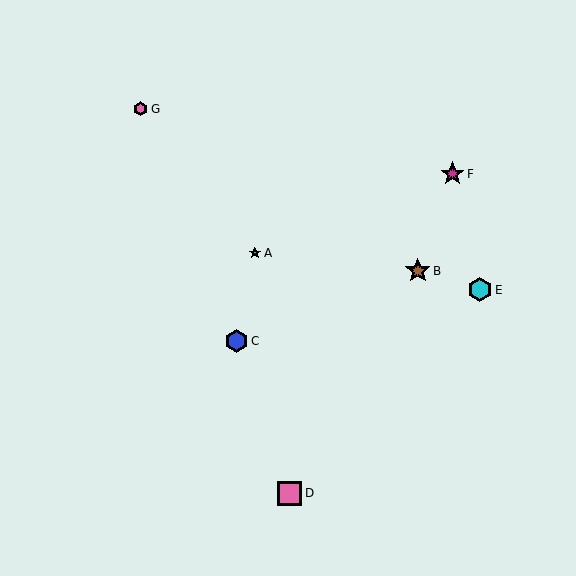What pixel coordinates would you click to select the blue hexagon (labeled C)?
Click at (236, 341) to select the blue hexagon C.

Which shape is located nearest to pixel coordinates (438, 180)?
The magenta star (labeled F) at (453, 174) is nearest to that location.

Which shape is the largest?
The brown star (labeled B) is the largest.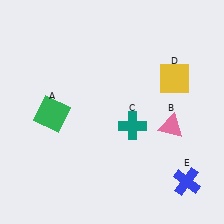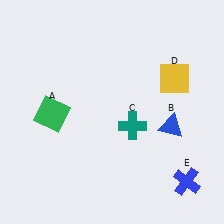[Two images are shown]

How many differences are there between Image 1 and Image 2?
There is 1 difference between the two images.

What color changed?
The triangle (B) changed from pink in Image 1 to blue in Image 2.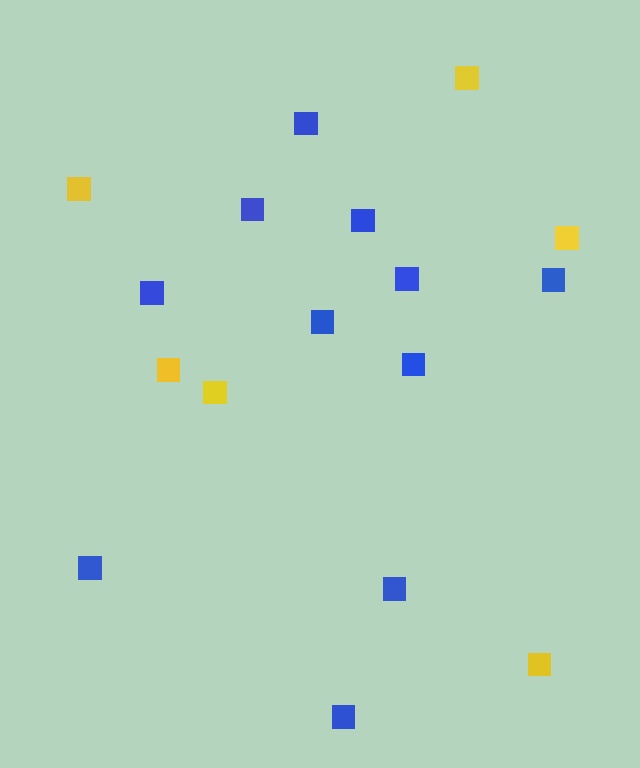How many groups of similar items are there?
There are 2 groups: one group of blue squares (11) and one group of yellow squares (6).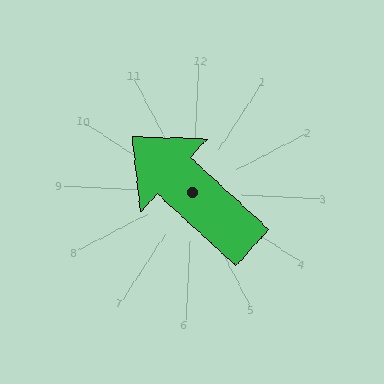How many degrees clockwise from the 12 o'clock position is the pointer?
Approximately 310 degrees.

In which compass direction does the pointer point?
Northwest.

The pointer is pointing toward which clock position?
Roughly 10 o'clock.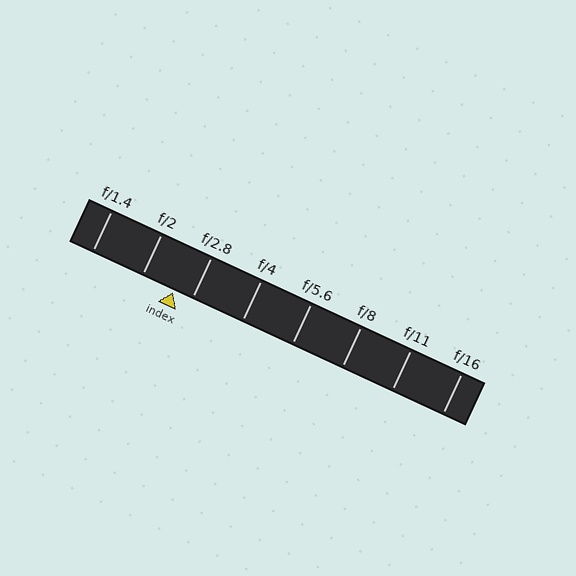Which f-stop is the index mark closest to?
The index mark is closest to f/2.8.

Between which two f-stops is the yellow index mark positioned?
The index mark is between f/2 and f/2.8.